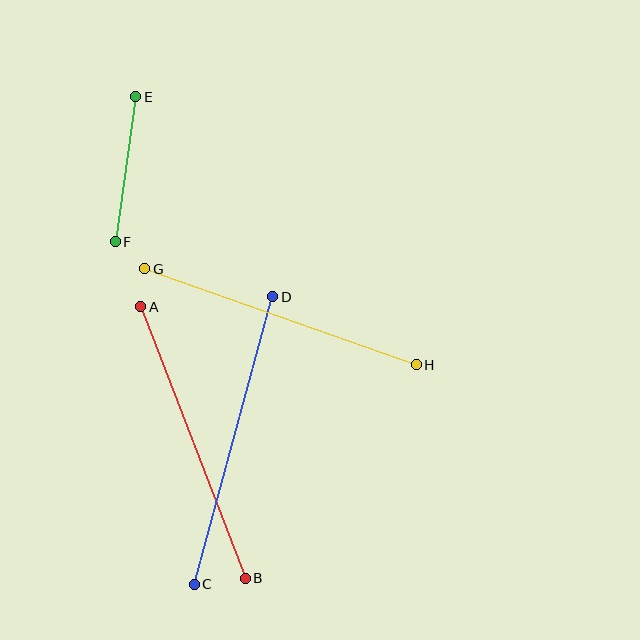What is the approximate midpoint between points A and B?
The midpoint is at approximately (193, 442) pixels.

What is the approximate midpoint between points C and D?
The midpoint is at approximately (233, 440) pixels.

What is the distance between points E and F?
The distance is approximately 146 pixels.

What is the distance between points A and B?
The distance is approximately 291 pixels.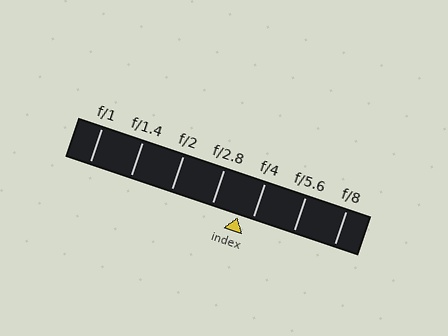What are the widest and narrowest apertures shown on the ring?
The widest aperture shown is f/1 and the narrowest is f/8.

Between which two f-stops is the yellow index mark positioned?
The index mark is between f/2.8 and f/4.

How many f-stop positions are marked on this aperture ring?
There are 7 f-stop positions marked.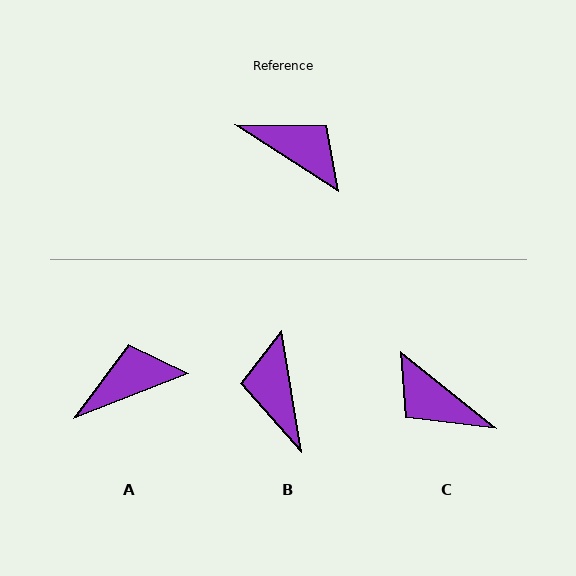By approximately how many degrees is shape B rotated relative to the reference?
Approximately 131 degrees counter-clockwise.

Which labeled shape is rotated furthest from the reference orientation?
C, about 174 degrees away.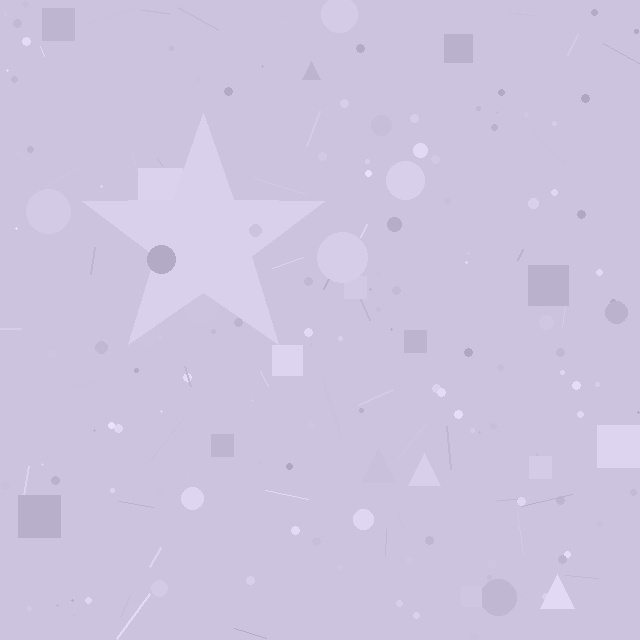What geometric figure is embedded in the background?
A star is embedded in the background.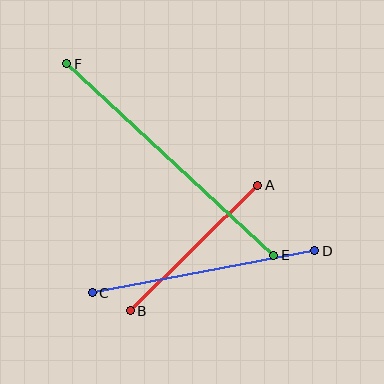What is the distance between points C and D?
The distance is approximately 226 pixels.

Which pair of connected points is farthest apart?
Points E and F are farthest apart.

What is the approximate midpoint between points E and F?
The midpoint is at approximately (170, 160) pixels.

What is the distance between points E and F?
The distance is approximately 282 pixels.